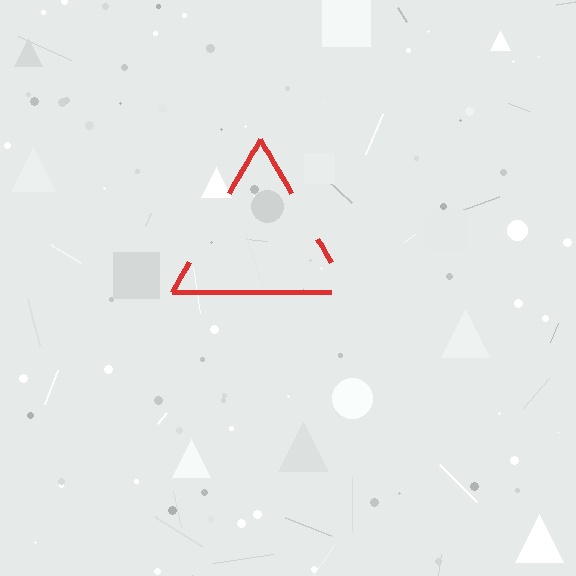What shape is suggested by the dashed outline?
The dashed outline suggests a triangle.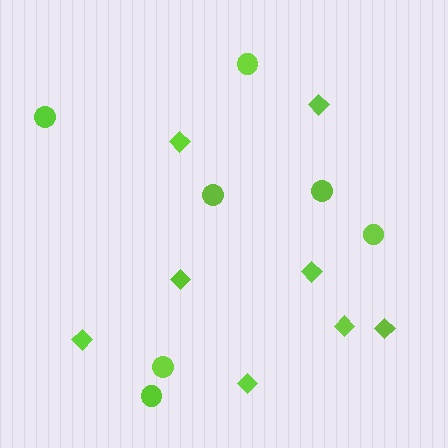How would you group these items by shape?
There are 2 groups: one group of diamonds (8) and one group of circles (7).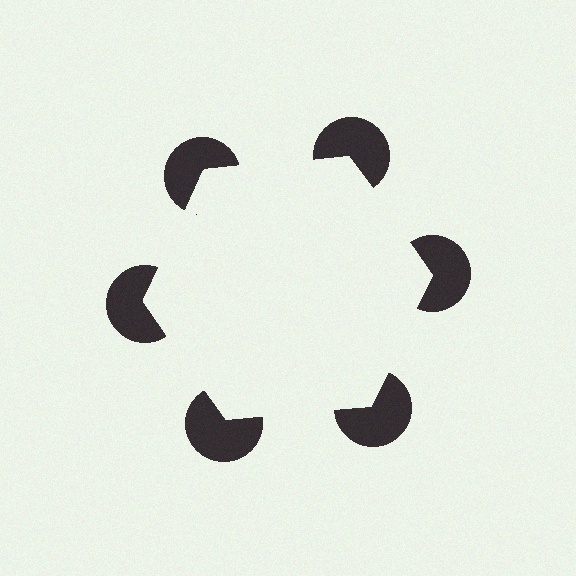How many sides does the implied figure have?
6 sides.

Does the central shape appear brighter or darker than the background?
It typically appears slightly brighter than the background, even though no actual brightness change is drawn.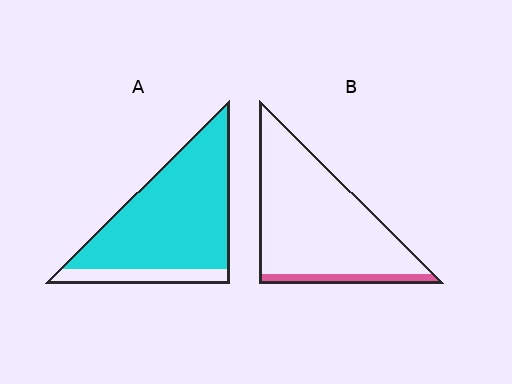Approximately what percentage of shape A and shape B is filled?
A is approximately 85% and B is approximately 10%.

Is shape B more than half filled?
No.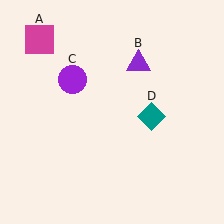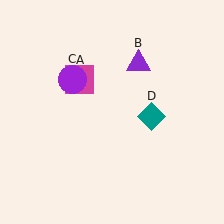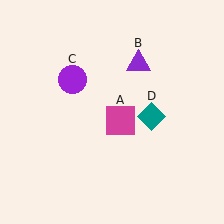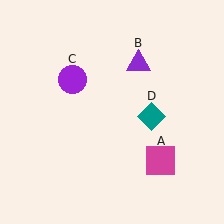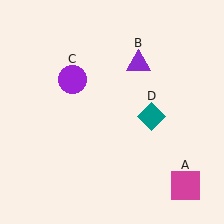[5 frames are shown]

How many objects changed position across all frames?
1 object changed position: magenta square (object A).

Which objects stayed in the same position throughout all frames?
Purple triangle (object B) and purple circle (object C) and teal diamond (object D) remained stationary.